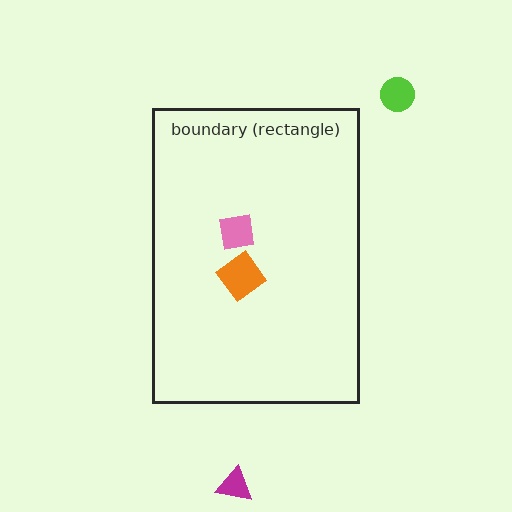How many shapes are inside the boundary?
2 inside, 2 outside.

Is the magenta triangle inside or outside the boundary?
Outside.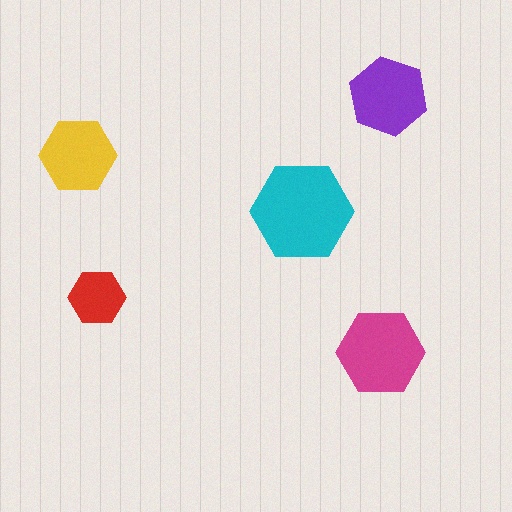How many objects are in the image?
There are 5 objects in the image.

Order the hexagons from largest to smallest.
the cyan one, the magenta one, the purple one, the yellow one, the red one.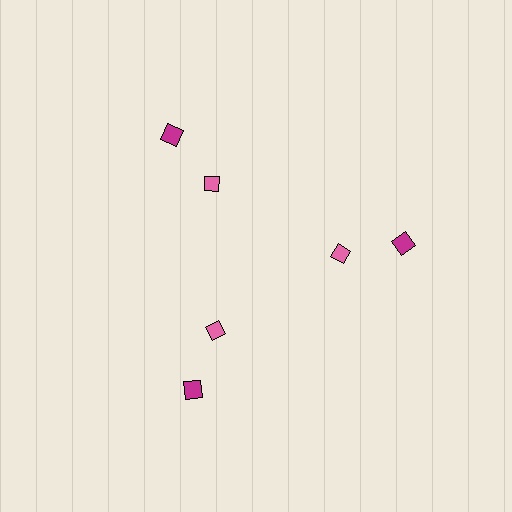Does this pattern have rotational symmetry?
Yes, this pattern has 3-fold rotational symmetry. It looks the same after rotating 120 degrees around the center.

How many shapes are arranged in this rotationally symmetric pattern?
There are 6 shapes, arranged in 3 groups of 2.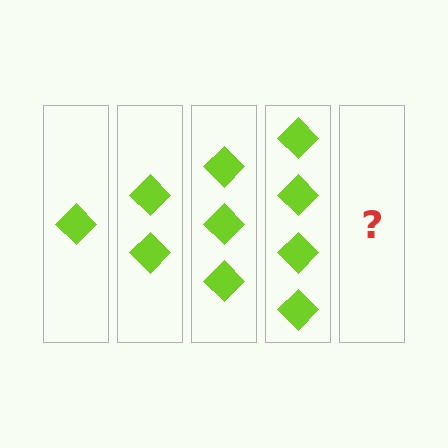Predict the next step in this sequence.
The next step is 5 diamonds.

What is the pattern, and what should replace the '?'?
The pattern is that each step adds one more diamond. The '?' should be 5 diamonds.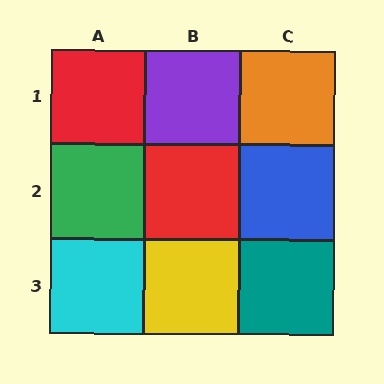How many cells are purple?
1 cell is purple.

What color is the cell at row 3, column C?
Teal.